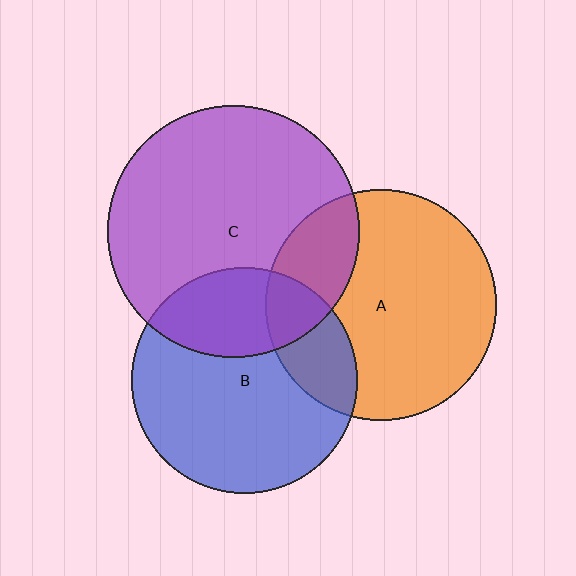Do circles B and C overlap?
Yes.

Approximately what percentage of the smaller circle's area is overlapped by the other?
Approximately 30%.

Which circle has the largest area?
Circle C (purple).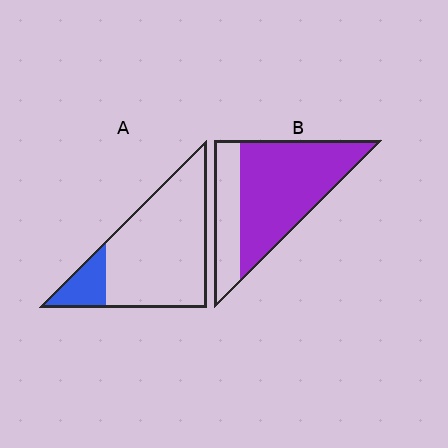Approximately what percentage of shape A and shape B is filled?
A is approximately 15% and B is approximately 70%.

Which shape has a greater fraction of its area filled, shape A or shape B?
Shape B.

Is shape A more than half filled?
No.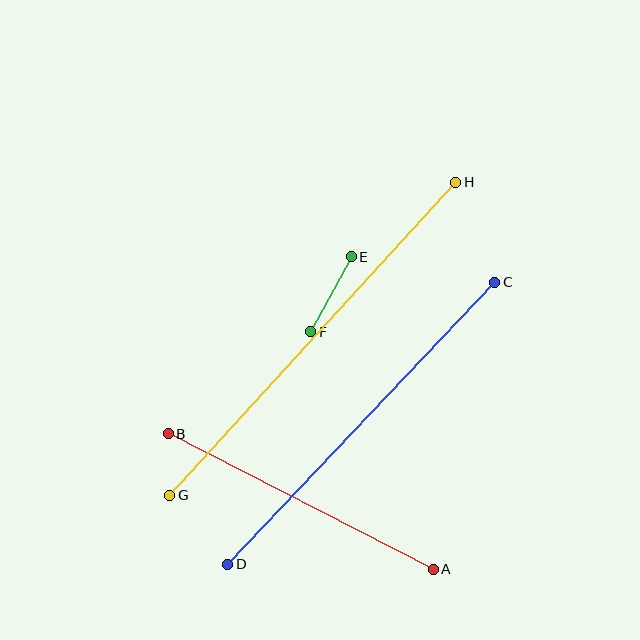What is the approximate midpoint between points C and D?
The midpoint is at approximately (361, 423) pixels.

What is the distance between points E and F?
The distance is approximately 85 pixels.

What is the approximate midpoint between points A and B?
The midpoint is at approximately (301, 502) pixels.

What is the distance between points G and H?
The distance is approximately 424 pixels.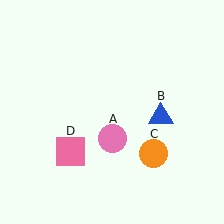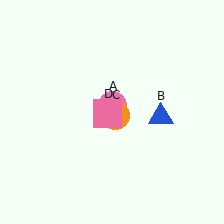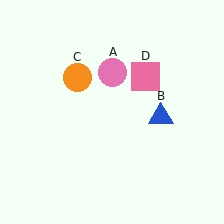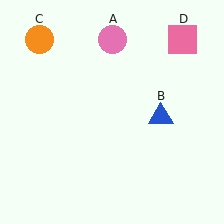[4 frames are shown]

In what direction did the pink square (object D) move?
The pink square (object D) moved up and to the right.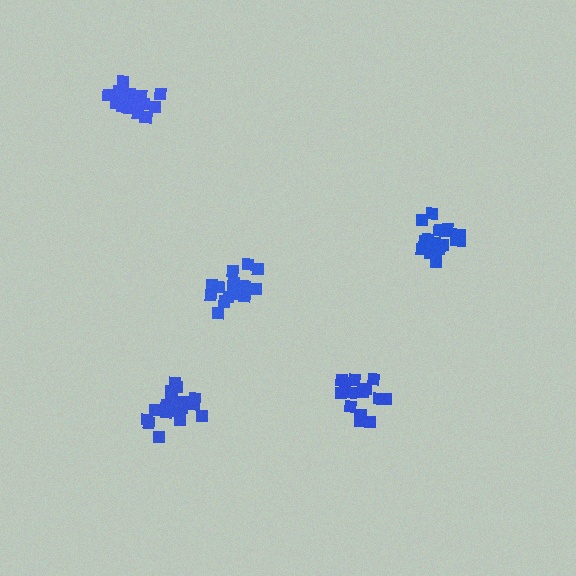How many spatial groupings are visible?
There are 5 spatial groupings.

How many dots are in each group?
Group 1: 14 dots, Group 2: 19 dots, Group 3: 18 dots, Group 4: 16 dots, Group 5: 19 dots (86 total).